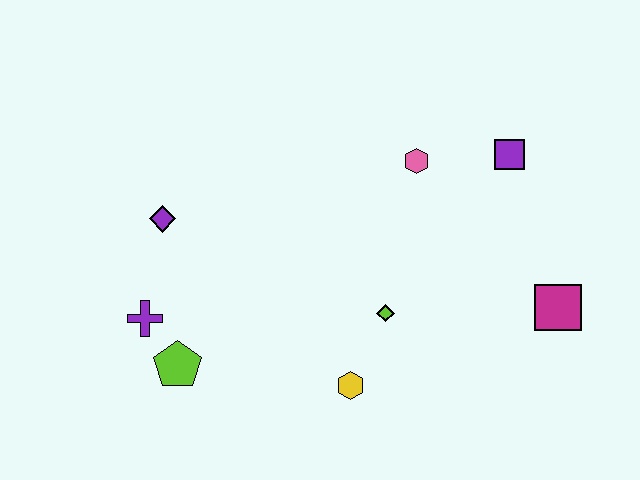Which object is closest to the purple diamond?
The purple cross is closest to the purple diamond.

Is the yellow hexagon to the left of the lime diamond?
Yes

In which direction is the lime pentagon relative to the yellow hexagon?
The lime pentagon is to the left of the yellow hexagon.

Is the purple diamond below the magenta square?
No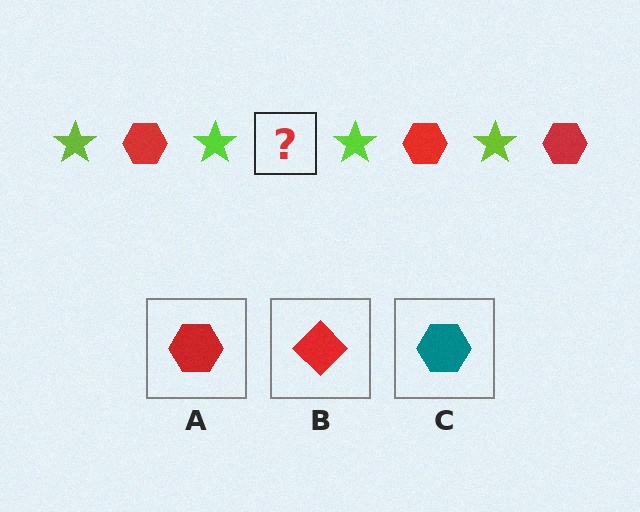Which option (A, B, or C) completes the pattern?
A.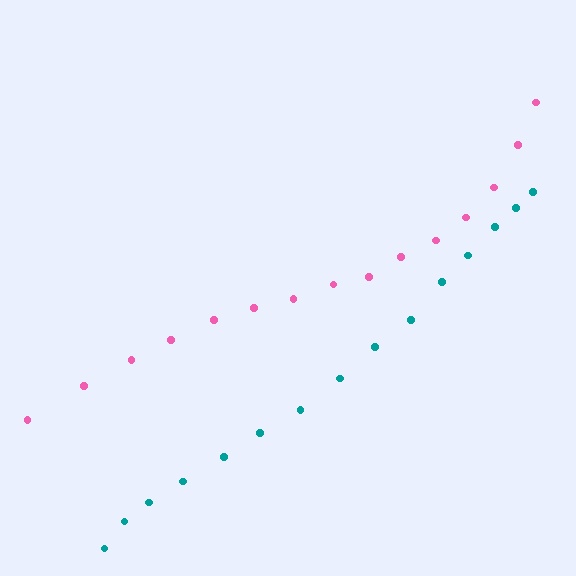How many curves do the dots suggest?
There are 2 distinct paths.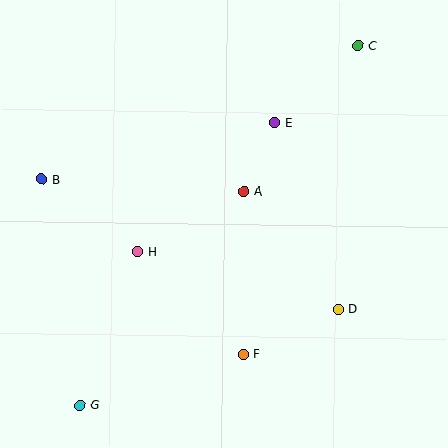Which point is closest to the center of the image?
Point A at (244, 192) is closest to the center.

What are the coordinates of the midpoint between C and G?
The midpoint between C and G is at (219, 225).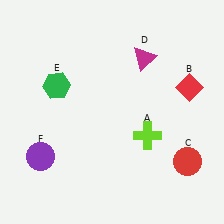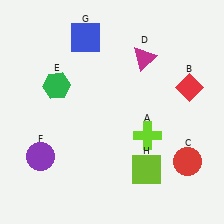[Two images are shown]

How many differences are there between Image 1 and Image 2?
There are 2 differences between the two images.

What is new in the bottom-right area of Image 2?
A lime square (H) was added in the bottom-right area of Image 2.